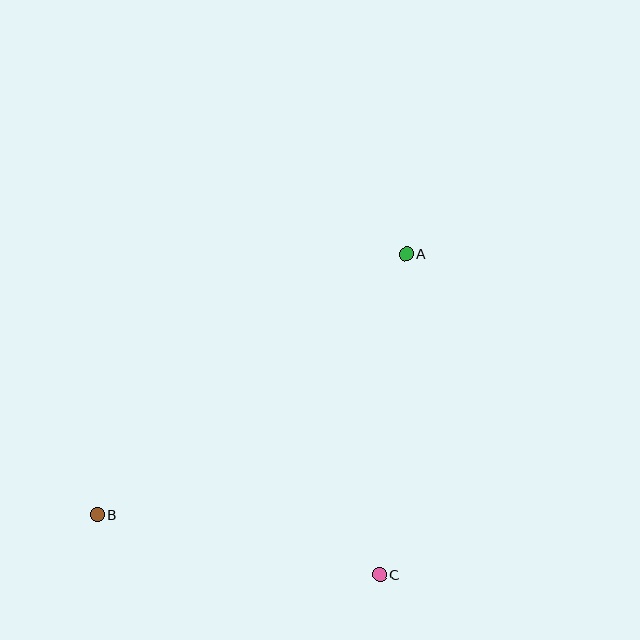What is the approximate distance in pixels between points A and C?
The distance between A and C is approximately 322 pixels.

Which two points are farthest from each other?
Points A and B are farthest from each other.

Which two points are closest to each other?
Points B and C are closest to each other.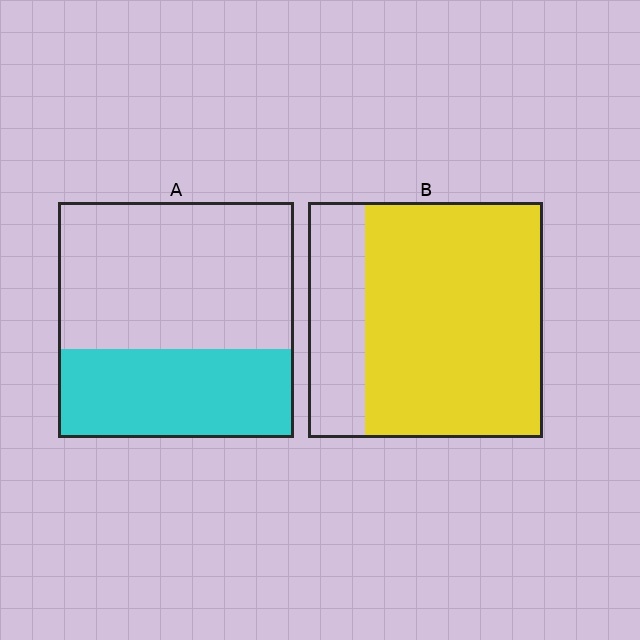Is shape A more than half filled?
No.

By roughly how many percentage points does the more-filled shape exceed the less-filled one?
By roughly 40 percentage points (B over A).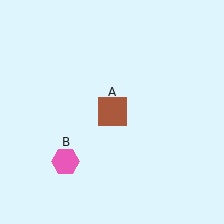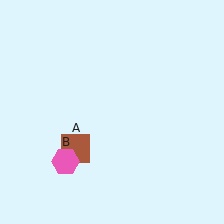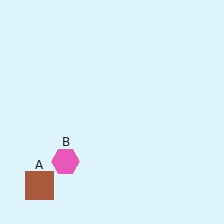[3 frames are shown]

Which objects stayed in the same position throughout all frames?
Pink hexagon (object B) remained stationary.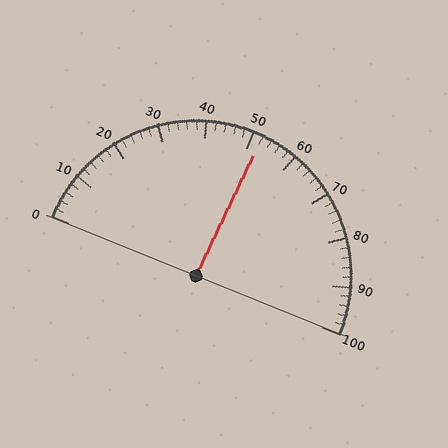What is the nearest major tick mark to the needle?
The nearest major tick mark is 50.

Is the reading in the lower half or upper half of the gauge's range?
The reading is in the upper half of the range (0 to 100).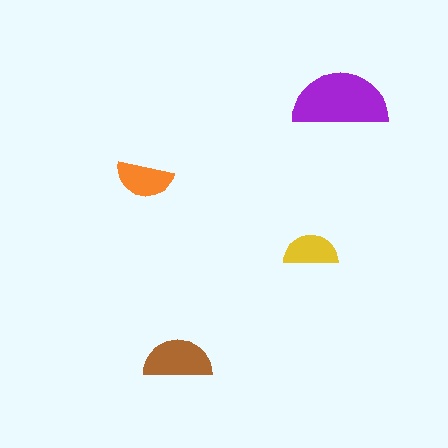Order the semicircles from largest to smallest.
the purple one, the brown one, the orange one, the yellow one.